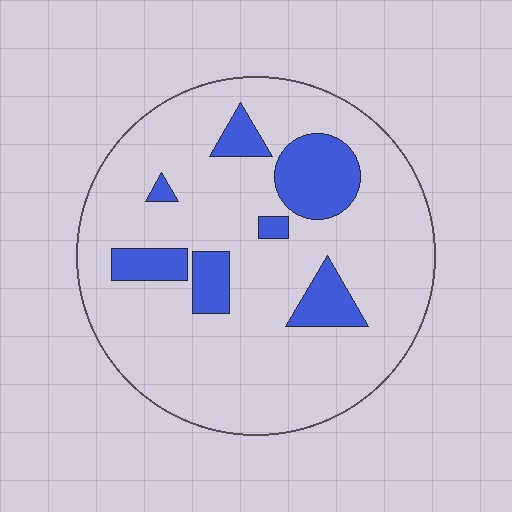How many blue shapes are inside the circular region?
7.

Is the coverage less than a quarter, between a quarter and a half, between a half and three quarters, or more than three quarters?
Less than a quarter.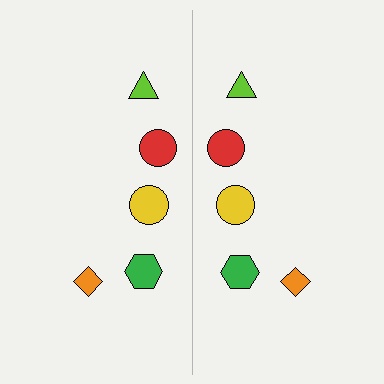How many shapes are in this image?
There are 10 shapes in this image.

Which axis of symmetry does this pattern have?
The pattern has a vertical axis of symmetry running through the center of the image.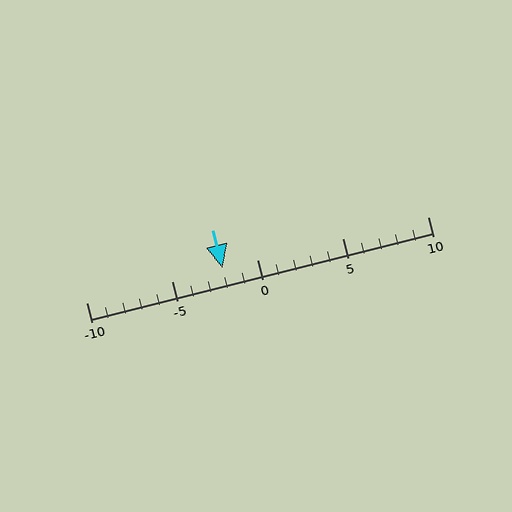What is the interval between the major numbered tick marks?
The major tick marks are spaced 5 units apart.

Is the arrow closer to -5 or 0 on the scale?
The arrow is closer to 0.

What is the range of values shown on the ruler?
The ruler shows values from -10 to 10.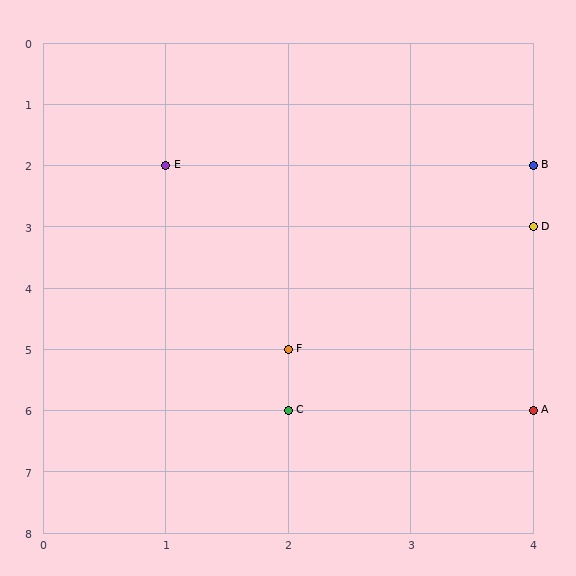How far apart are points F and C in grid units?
Points F and C are 1 row apart.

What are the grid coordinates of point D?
Point D is at grid coordinates (4, 3).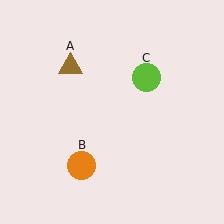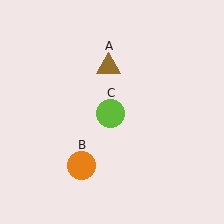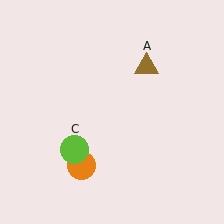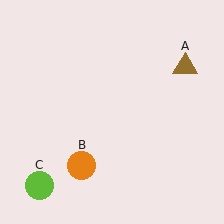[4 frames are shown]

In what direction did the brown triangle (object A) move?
The brown triangle (object A) moved right.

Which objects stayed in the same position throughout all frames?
Orange circle (object B) remained stationary.